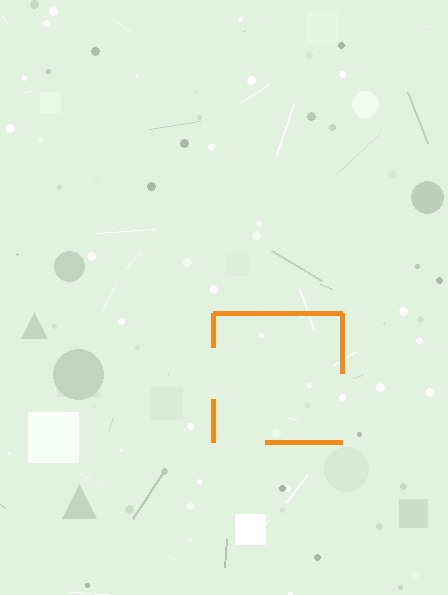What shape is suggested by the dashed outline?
The dashed outline suggests a square.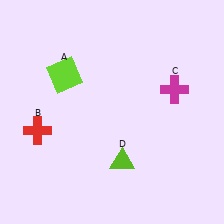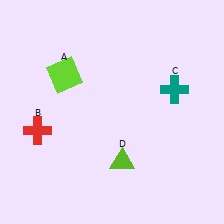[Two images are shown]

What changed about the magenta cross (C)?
In Image 1, C is magenta. In Image 2, it changed to teal.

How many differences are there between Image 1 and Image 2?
There is 1 difference between the two images.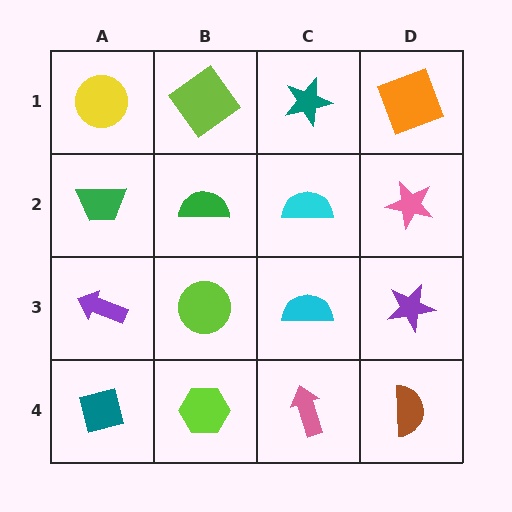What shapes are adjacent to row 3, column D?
A pink star (row 2, column D), a brown semicircle (row 4, column D), a cyan semicircle (row 3, column C).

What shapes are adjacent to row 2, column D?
An orange square (row 1, column D), a purple star (row 3, column D), a cyan semicircle (row 2, column C).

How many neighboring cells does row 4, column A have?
2.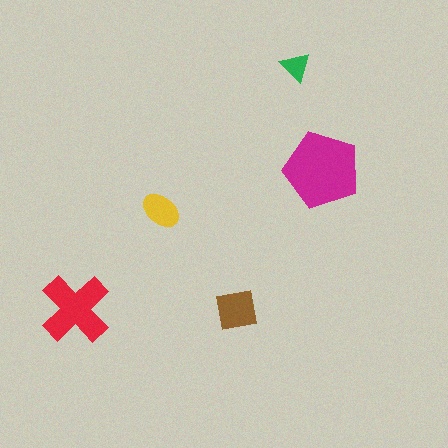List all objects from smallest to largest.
The green triangle, the yellow ellipse, the brown square, the red cross, the magenta pentagon.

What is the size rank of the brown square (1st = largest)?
3rd.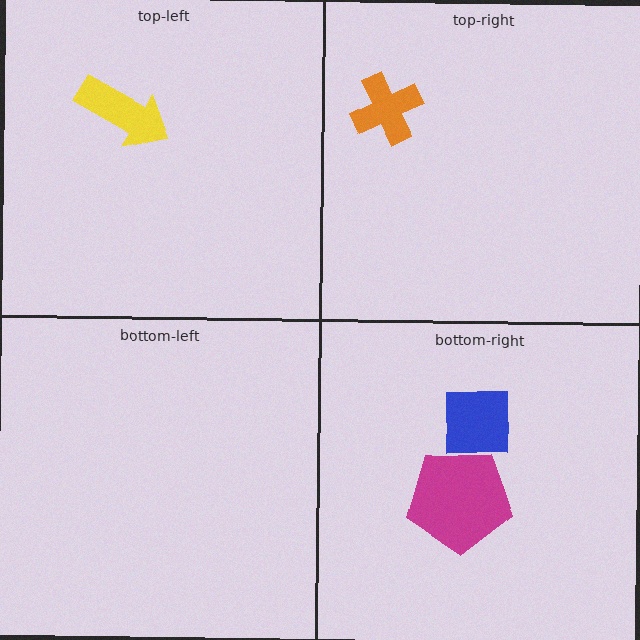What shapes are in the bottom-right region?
The magenta pentagon, the blue square.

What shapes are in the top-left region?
The yellow arrow.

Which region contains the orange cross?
The top-right region.